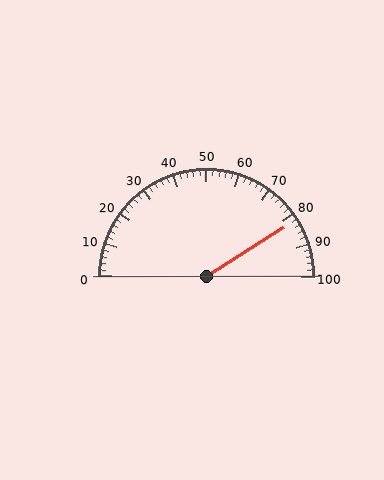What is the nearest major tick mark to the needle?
The nearest major tick mark is 80.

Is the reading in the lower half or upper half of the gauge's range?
The reading is in the upper half of the range (0 to 100).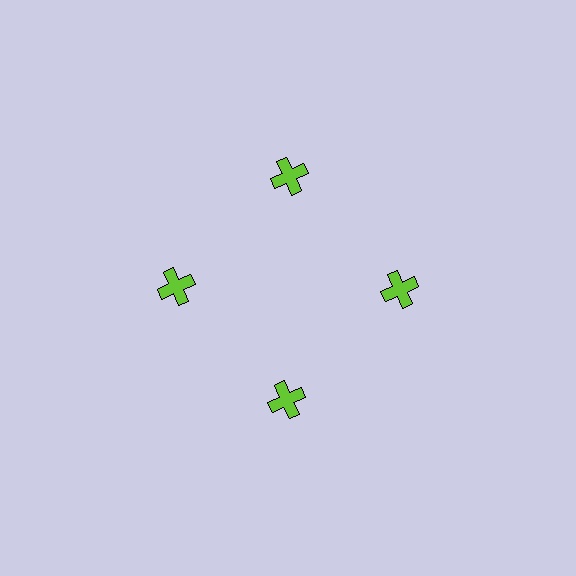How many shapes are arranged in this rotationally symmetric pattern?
There are 4 shapes, arranged in 4 groups of 1.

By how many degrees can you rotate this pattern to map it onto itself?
The pattern maps onto itself every 90 degrees of rotation.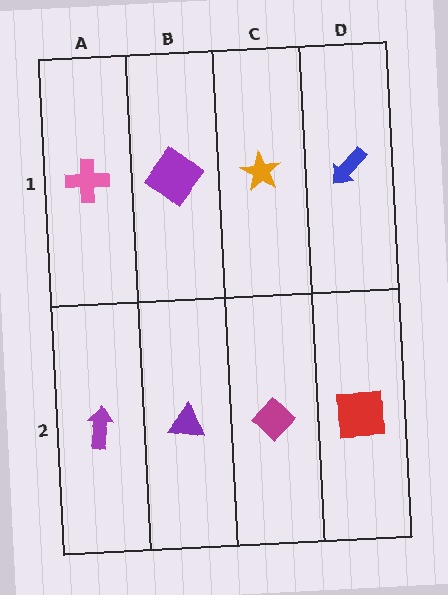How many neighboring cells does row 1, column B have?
3.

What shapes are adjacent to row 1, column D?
A red square (row 2, column D), an orange star (row 1, column C).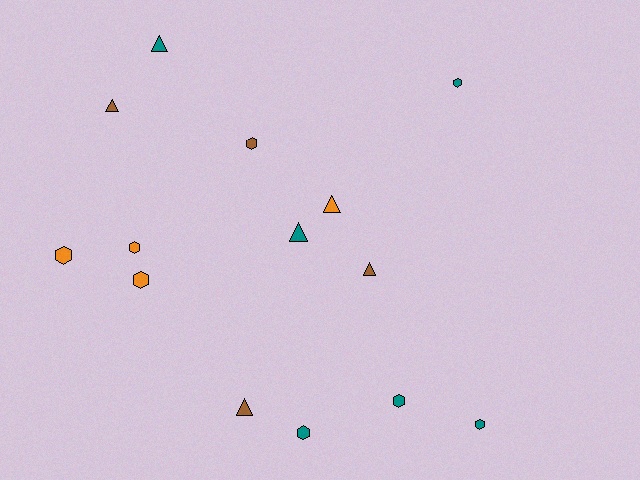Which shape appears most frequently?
Hexagon, with 8 objects.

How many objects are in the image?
There are 14 objects.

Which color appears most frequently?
Teal, with 6 objects.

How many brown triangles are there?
There are 3 brown triangles.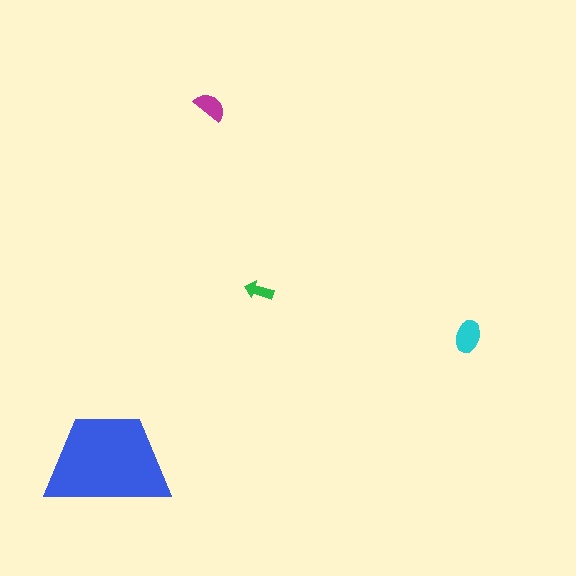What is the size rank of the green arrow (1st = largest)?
4th.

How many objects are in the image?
There are 4 objects in the image.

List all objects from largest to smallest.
The blue trapezoid, the cyan ellipse, the magenta semicircle, the green arrow.